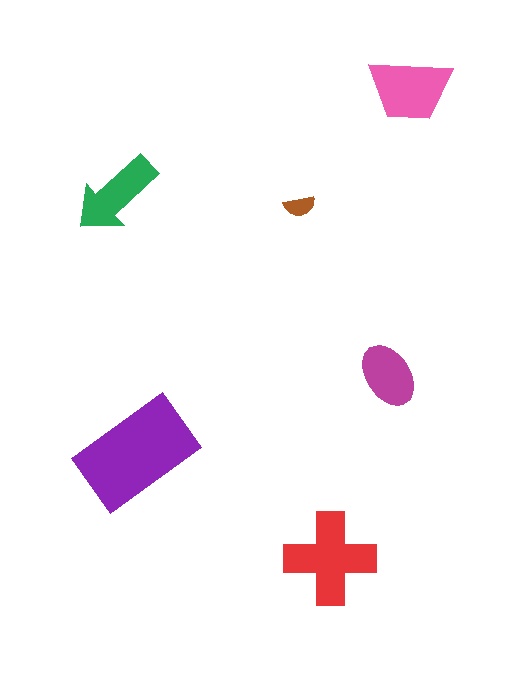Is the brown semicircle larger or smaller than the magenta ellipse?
Smaller.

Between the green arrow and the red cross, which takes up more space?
The red cross.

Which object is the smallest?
The brown semicircle.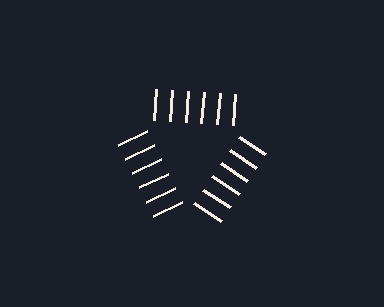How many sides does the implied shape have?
3 sides — the line-ends trace a triangle.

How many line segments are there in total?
18 — 6 along each of the 3 edges.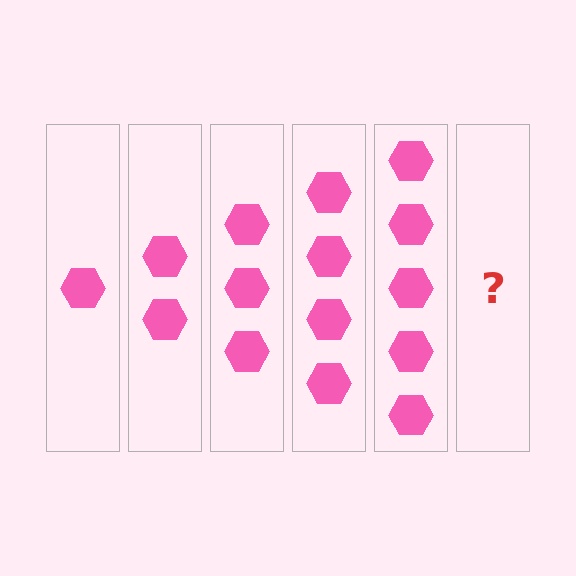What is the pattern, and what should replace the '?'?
The pattern is that each step adds one more hexagon. The '?' should be 6 hexagons.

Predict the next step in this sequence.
The next step is 6 hexagons.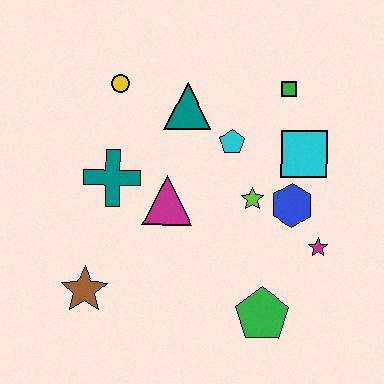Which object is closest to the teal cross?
The magenta triangle is closest to the teal cross.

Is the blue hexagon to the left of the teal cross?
No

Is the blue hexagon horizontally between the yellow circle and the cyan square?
Yes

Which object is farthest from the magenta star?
The yellow circle is farthest from the magenta star.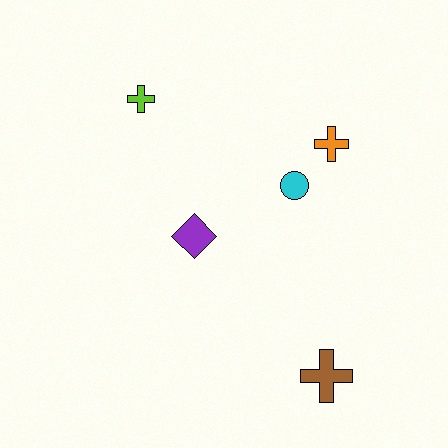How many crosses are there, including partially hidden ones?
There are 3 crosses.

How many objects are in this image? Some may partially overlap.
There are 5 objects.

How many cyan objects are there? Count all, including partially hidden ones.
There is 1 cyan object.